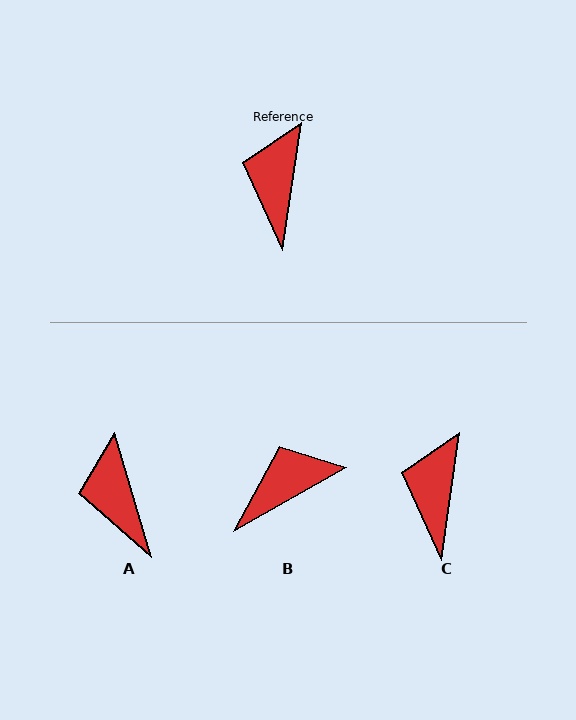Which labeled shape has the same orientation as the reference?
C.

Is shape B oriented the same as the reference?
No, it is off by about 52 degrees.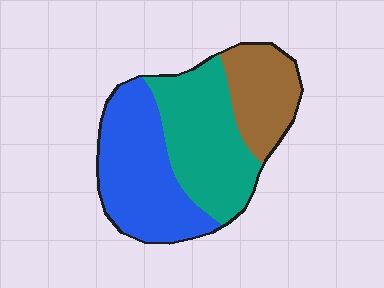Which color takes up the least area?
Brown, at roughly 25%.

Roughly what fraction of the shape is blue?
Blue covers around 40% of the shape.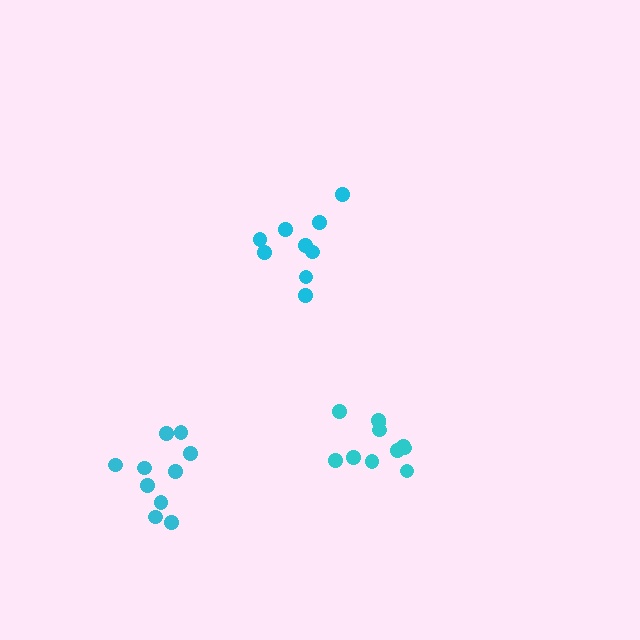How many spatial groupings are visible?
There are 3 spatial groupings.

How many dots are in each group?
Group 1: 9 dots, Group 2: 11 dots, Group 3: 10 dots (30 total).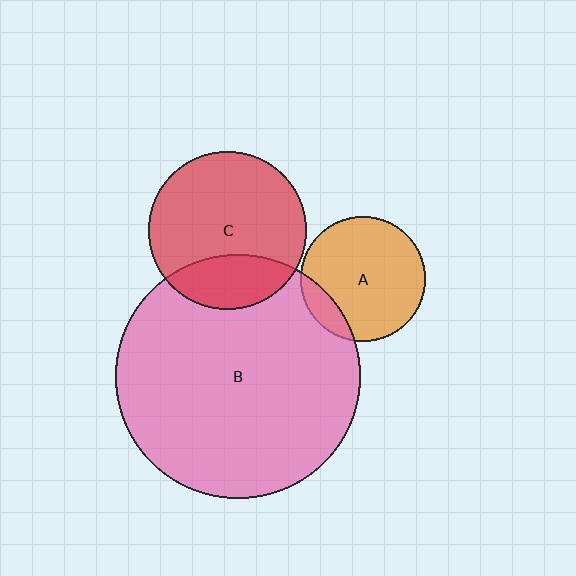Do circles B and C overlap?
Yes.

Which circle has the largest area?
Circle B (pink).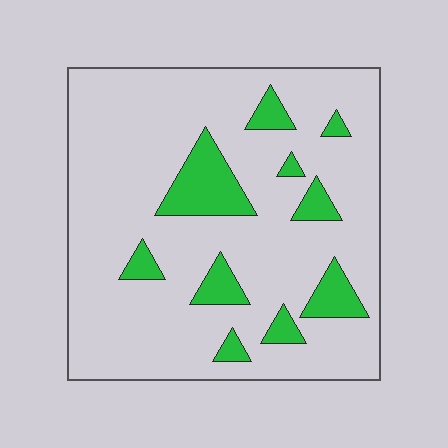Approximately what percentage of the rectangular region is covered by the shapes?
Approximately 15%.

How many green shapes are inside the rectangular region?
10.